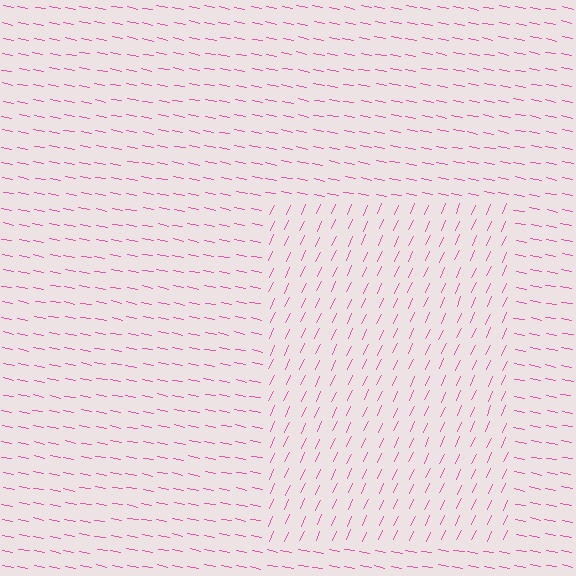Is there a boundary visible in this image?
Yes, there is a texture boundary formed by a change in line orientation.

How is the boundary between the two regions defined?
The boundary is defined purely by a change in line orientation (approximately 77 degrees difference). All lines are the same color and thickness.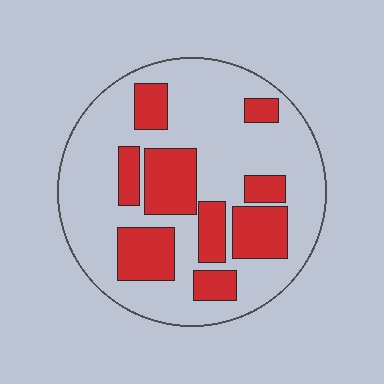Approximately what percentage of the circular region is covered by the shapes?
Approximately 30%.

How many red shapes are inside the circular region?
9.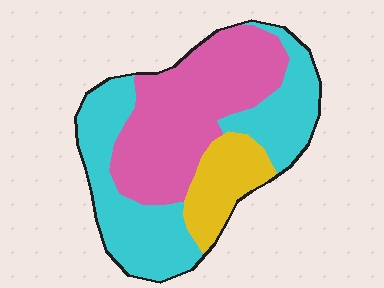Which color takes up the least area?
Yellow, at roughly 15%.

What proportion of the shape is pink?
Pink covers 42% of the shape.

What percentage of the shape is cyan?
Cyan takes up about two fifths (2/5) of the shape.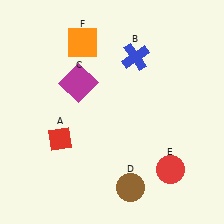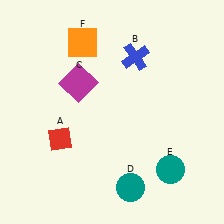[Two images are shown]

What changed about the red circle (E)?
In Image 1, E is red. In Image 2, it changed to teal.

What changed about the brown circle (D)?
In Image 1, D is brown. In Image 2, it changed to teal.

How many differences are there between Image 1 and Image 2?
There are 2 differences between the two images.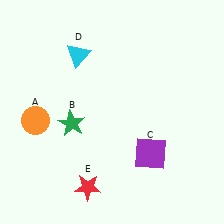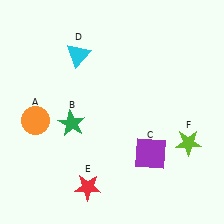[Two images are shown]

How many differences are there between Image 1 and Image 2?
There is 1 difference between the two images.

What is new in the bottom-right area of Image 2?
A lime star (F) was added in the bottom-right area of Image 2.